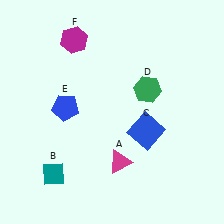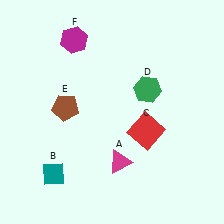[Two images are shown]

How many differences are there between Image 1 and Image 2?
There are 2 differences between the two images.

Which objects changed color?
C changed from blue to red. E changed from blue to brown.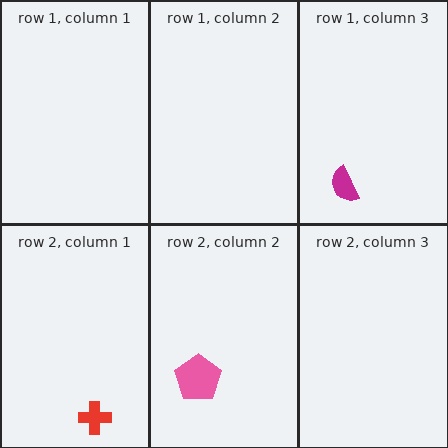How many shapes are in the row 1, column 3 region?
1.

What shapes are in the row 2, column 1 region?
The red cross.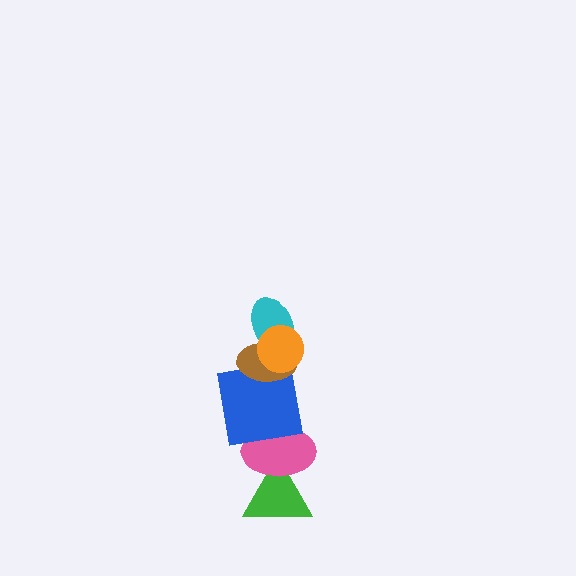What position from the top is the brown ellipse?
The brown ellipse is 3rd from the top.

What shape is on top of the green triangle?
The pink ellipse is on top of the green triangle.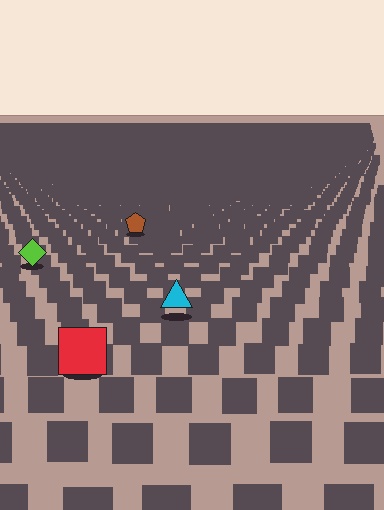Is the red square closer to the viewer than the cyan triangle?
Yes. The red square is closer — you can tell from the texture gradient: the ground texture is coarser near it.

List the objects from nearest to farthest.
From nearest to farthest: the red square, the cyan triangle, the lime diamond, the brown pentagon.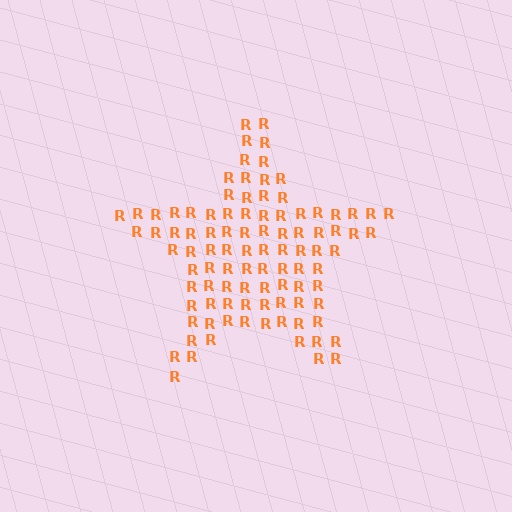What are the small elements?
The small elements are letter R's.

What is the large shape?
The large shape is a star.